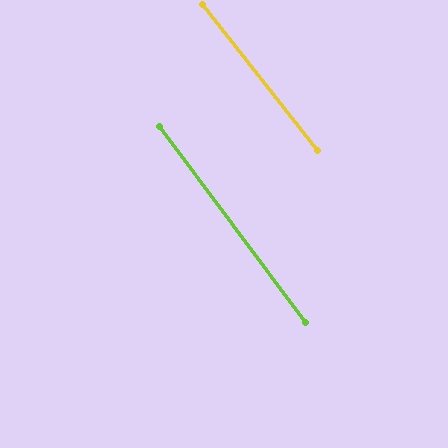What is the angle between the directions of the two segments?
Approximately 2 degrees.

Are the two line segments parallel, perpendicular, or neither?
Parallel — their directions differ by only 1.6°.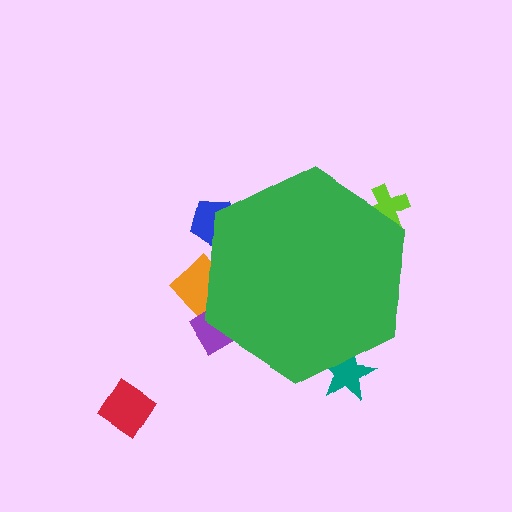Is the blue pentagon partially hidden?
Yes, the blue pentagon is partially hidden behind the green hexagon.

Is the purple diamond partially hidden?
Yes, the purple diamond is partially hidden behind the green hexagon.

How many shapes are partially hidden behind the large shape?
5 shapes are partially hidden.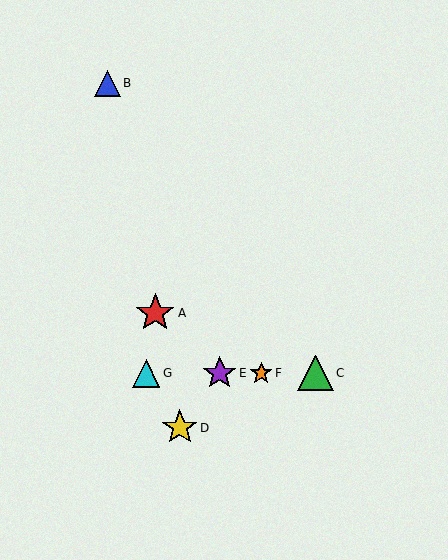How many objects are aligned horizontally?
4 objects (C, E, F, G) are aligned horizontally.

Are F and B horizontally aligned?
No, F is at y≈373 and B is at y≈83.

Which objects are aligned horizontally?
Objects C, E, F, G are aligned horizontally.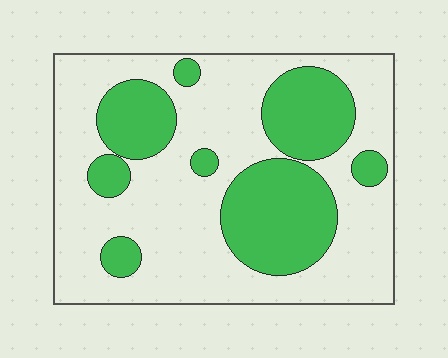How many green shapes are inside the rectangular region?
8.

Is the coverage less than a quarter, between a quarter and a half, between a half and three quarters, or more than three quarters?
Between a quarter and a half.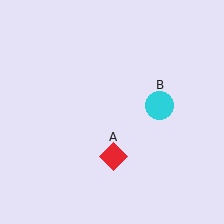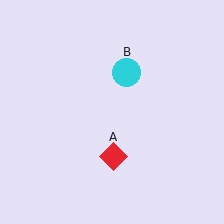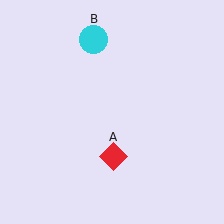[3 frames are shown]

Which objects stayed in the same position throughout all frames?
Red diamond (object A) remained stationary.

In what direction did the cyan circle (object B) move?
The cyan circle (object B) moved up and to the left.